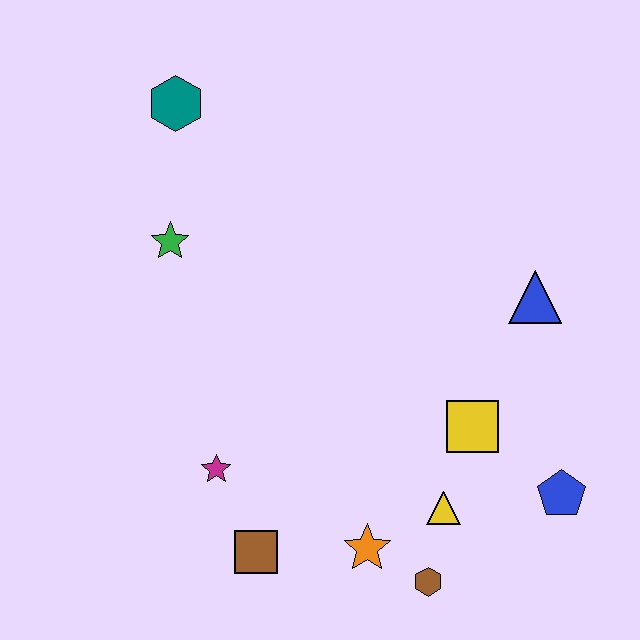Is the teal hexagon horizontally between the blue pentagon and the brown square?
No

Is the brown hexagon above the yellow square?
No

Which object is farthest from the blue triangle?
The teal hexagon is farthest from the blue triangle.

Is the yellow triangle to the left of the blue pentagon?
Yes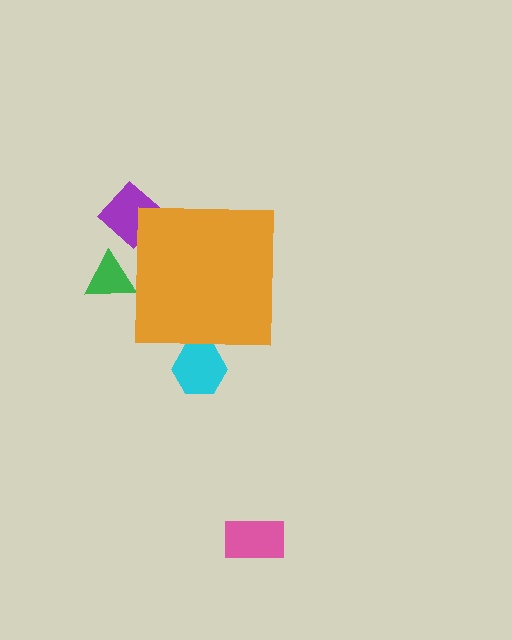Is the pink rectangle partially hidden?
No, the pink rectangle is fully visible.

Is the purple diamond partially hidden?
Yes, the purple diamond is partially hidden behind the orange square.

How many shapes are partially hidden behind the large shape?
3 shapes are partially hidden.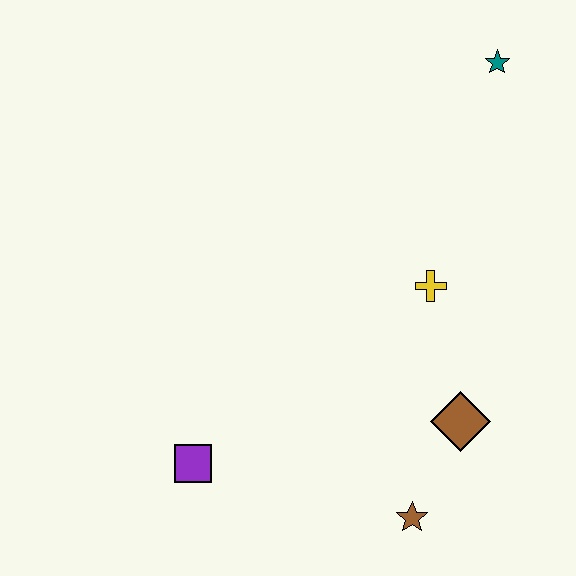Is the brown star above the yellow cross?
No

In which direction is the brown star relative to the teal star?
The brown star is below the teal star.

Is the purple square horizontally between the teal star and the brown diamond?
No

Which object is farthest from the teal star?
The purple square is farthest from the teal star.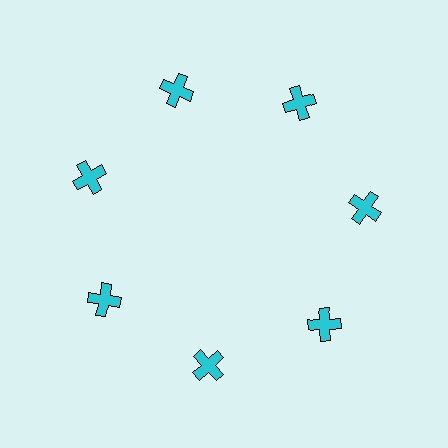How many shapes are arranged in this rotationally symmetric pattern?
There are 7 shapes, arranged in 7 groups of 1.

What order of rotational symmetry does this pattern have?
This pattern has 7-fold rotational symmetry.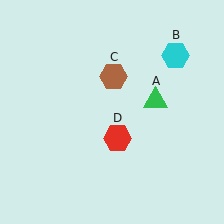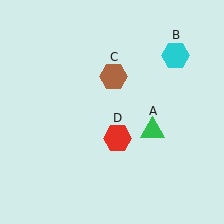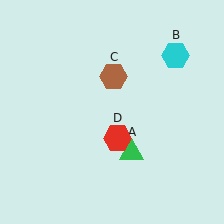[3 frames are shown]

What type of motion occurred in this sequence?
The green triangle (object A) rotated clockwise around the center of the scene.